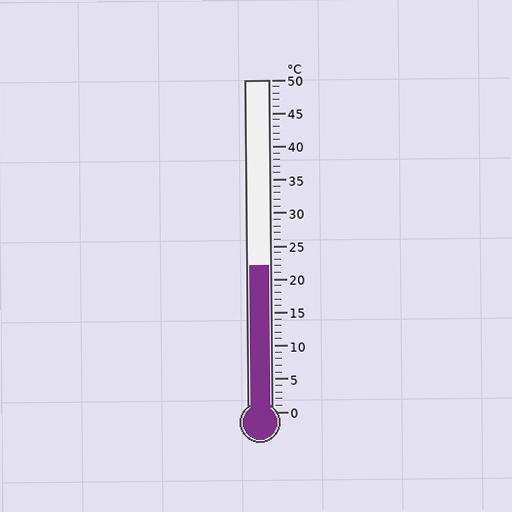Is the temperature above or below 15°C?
The temperature is above 15°C.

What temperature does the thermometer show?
The thermometer shows approximately 22°C.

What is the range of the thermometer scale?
The thermometer scale ranges from 0°C to 50°C.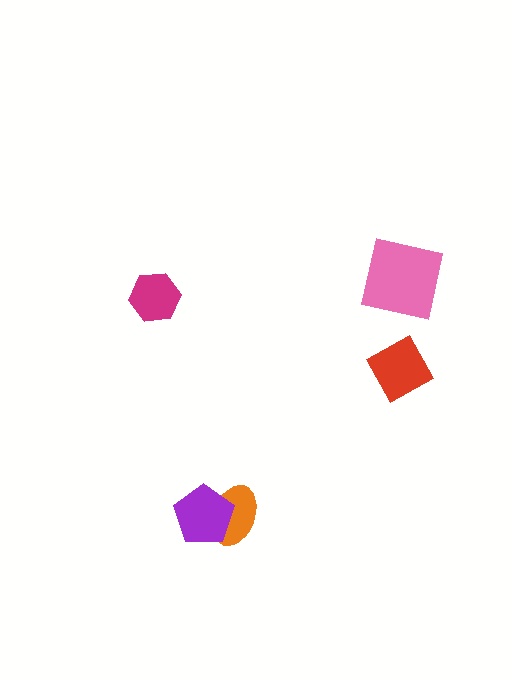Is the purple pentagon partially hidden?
No, no other shape covers it.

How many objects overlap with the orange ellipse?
1 object overlaps with the orange ellipse.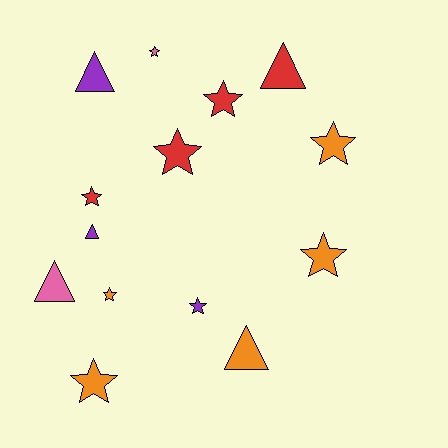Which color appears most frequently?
Orange, with 5 objects.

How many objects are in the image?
There are 14 objects.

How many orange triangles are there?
There is 1 orange triangle.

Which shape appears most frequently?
Star, with 9 objects.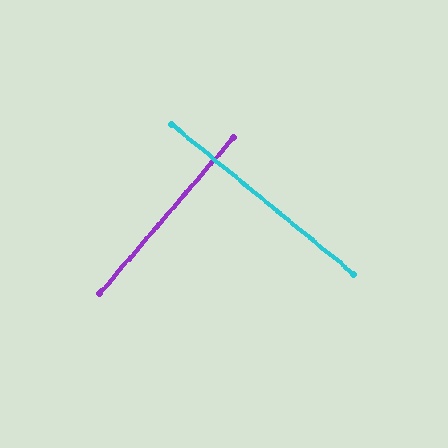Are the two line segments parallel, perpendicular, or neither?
Perpendicular — they meet at approximately 89°.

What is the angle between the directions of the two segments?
Approximately 89 degrees.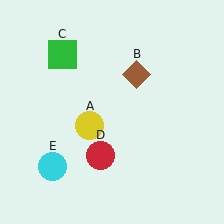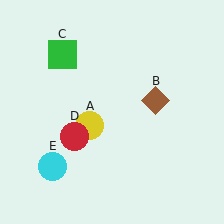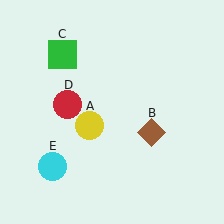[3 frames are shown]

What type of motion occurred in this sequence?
The brown diamond (object B), red circle (object D) rotated clockwise around the center of the scene.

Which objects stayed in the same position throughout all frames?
Yellow circle (object A) and green square (object C) and cyan circle (object E) remained stationary.